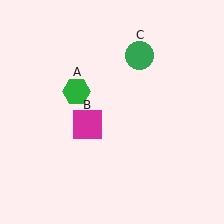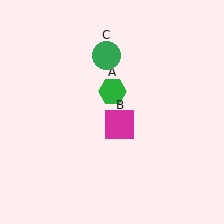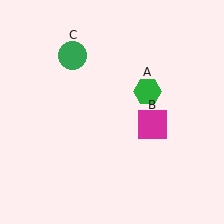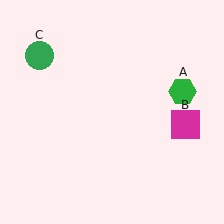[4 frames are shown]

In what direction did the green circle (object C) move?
The green circle (object C) moved left.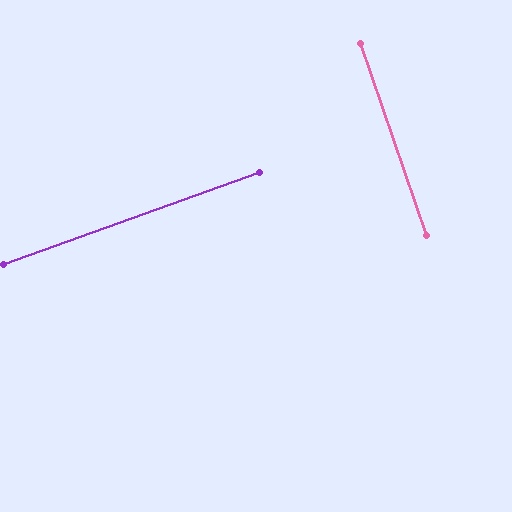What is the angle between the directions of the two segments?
Approximately 89 degrees.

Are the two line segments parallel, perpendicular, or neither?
Perpendicular — they meet at approximately 89°.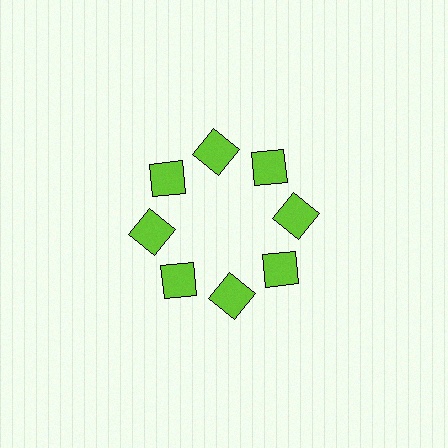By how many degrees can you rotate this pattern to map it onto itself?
The pattern maps onto itself every 45 degrees of rotation.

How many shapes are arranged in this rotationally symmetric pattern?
There are 8 shapes, arranged in 8 groups of 1.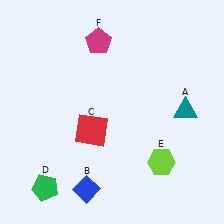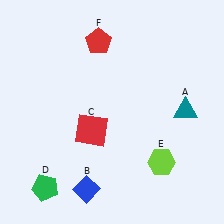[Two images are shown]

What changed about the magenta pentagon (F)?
In Image 1, F is magenta. In Image 2, it changed to red.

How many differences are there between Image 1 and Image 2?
There is 1 difference between the two images.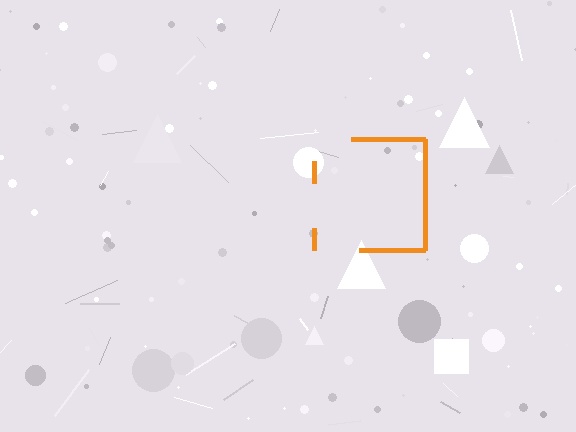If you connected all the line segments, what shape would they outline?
They would outline a square.